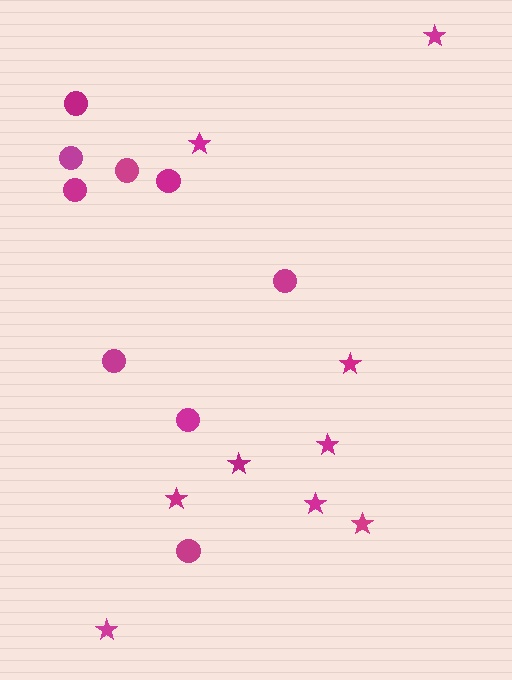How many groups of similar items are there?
There are 2 groups: one group of stars (9) and one group of circles (9).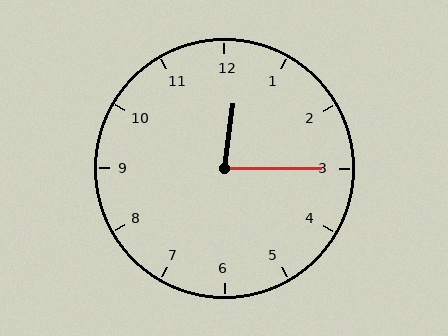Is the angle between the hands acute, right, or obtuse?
It is acute.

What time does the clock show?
12:15.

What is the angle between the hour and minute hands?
Approximately 82 degrees.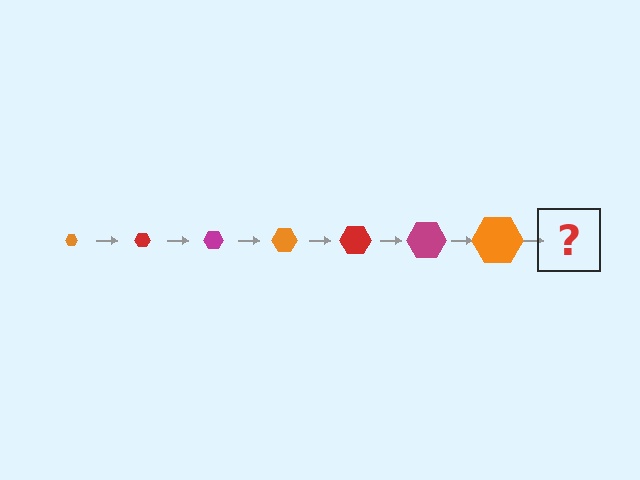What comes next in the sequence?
The next element should be a red hexagon, larger than the previous one.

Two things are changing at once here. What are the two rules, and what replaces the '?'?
The two rules are that the hexagon grows larger each step and the color cycles through orange, red, and magenta. The '?' should be a red hexagon, larger than the previous one.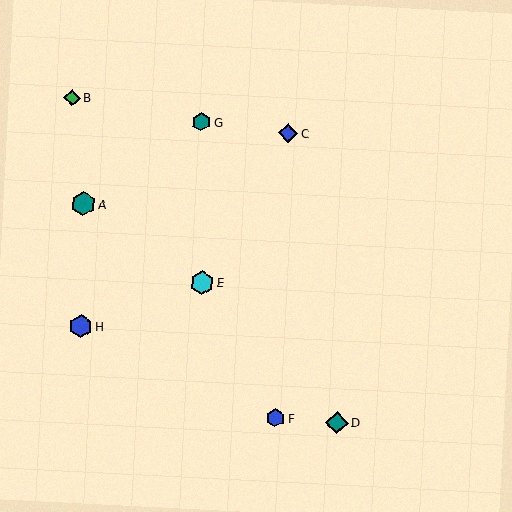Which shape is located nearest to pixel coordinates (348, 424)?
The teal diamond (labeled D) at (337, 423) is nearest to that location.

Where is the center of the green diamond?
The center of the green diamond is at (72, 98).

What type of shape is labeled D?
Shape D is a teal diamond.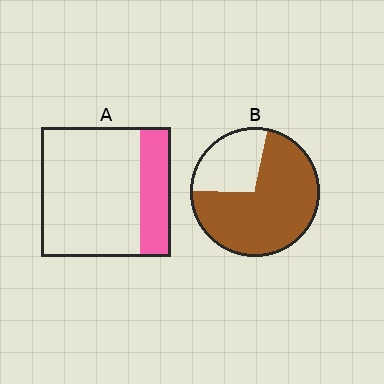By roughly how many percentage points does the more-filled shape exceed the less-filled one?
By roughly 50 percentage points (B over A).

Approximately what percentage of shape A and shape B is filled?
A is approximately 25% and B is approximately 70%.